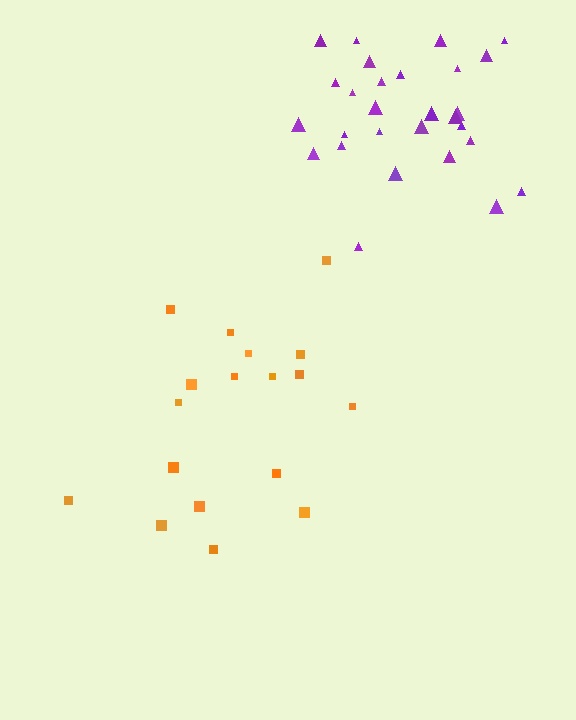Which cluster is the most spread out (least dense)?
Orange.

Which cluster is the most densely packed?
Purple.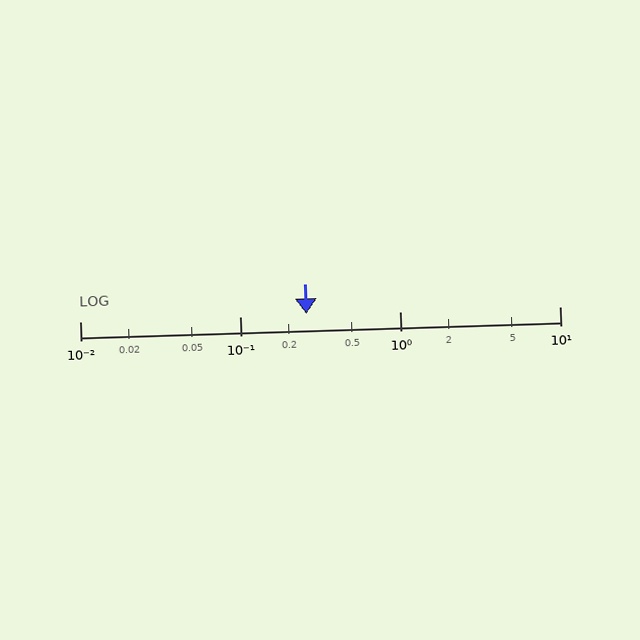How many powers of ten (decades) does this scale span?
The scale spans 3 decades, from 0.01 to 10.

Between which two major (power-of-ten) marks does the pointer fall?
The pointer is between 0.1 and 1.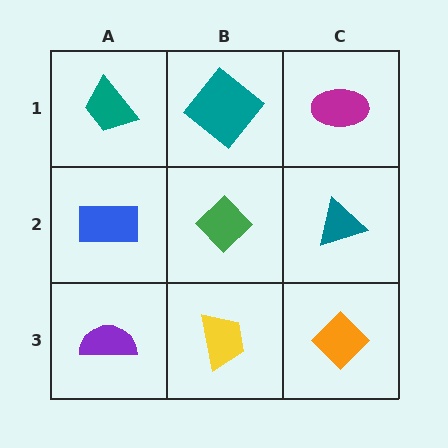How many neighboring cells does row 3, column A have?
2.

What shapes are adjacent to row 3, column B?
A green diamond (row 2, column B), a purple semicircle (row 3, column A), an orange diamond (row 3, column C).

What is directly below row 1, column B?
A green diamond.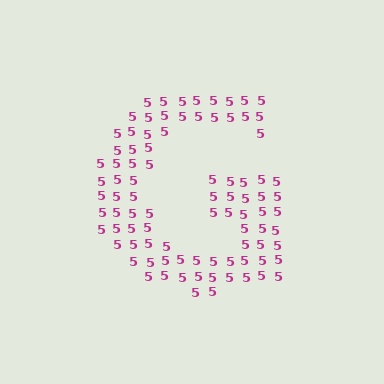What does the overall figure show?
The overall figure shows the letter G.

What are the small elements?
The small elements are digit 5's.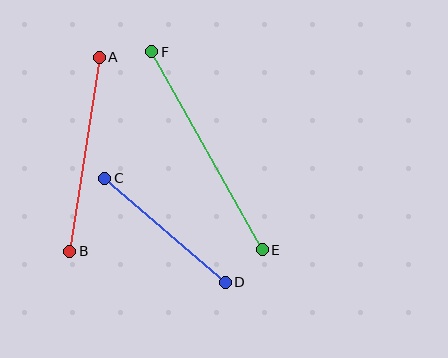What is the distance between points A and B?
The distance is approximately 196 pixels.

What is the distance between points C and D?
The distance is approximately 159 pixels.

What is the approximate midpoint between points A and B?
The midpoint is at approximately (84, 154) pixels.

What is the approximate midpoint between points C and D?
The midpoint is at approximately (165, 230) pixels.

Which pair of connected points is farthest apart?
Points E and F are farthest apart.